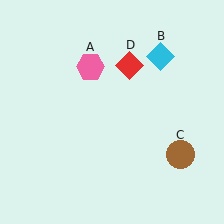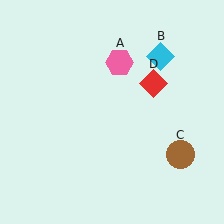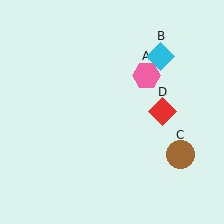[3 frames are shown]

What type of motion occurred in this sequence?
The pink hexagon (object A), red diamond (object D) rotated clockwise around the center of the scene.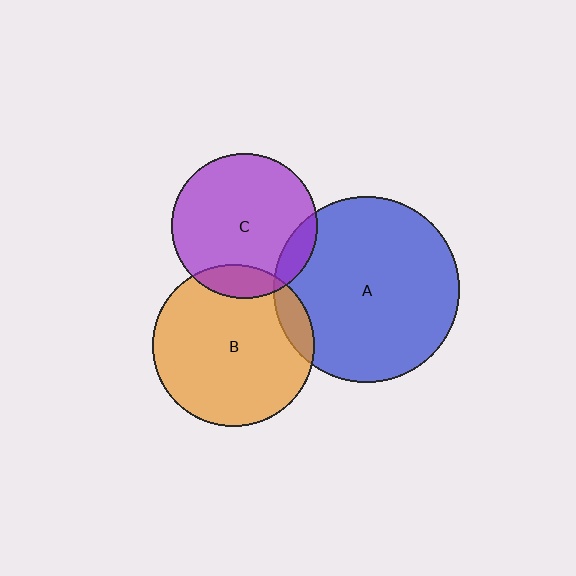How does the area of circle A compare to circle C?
Approximately 1.6 times.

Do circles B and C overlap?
Yes.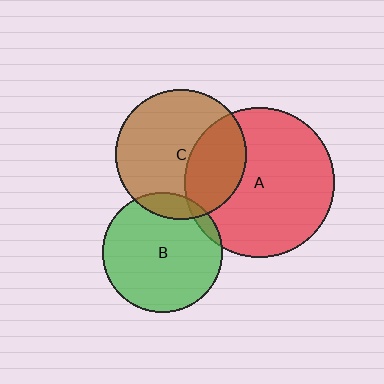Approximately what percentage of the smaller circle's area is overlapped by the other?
Approximately 10%.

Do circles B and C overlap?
Yes.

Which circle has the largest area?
Circle A (red).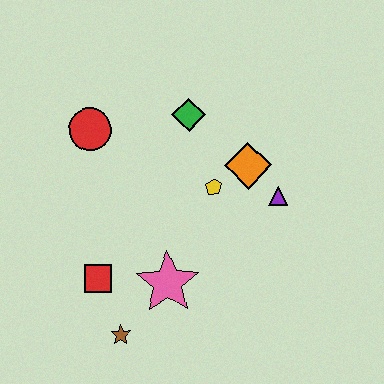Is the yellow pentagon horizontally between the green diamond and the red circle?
No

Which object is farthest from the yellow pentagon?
The brown star is farthest from the yellow pentagon.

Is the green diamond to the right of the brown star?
Yes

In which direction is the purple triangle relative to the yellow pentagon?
The purple triangle is to the right of the yellow pentagon.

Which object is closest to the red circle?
The green diamond is closest to the red circle.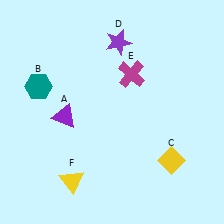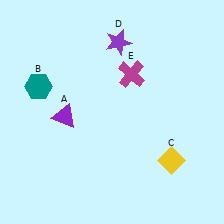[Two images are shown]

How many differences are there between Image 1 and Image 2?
There is 1 difference between the two images.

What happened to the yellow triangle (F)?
The yellow triangle (F) was removed in Image 2. It was in the bottom-left area of Image 1.